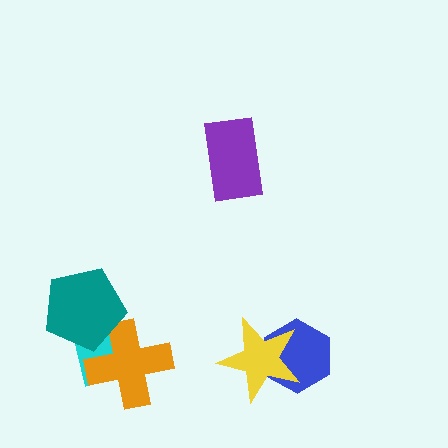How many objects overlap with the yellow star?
1 object overlaps with the yellow star.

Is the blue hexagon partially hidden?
Yes, it is partially covered by another shape.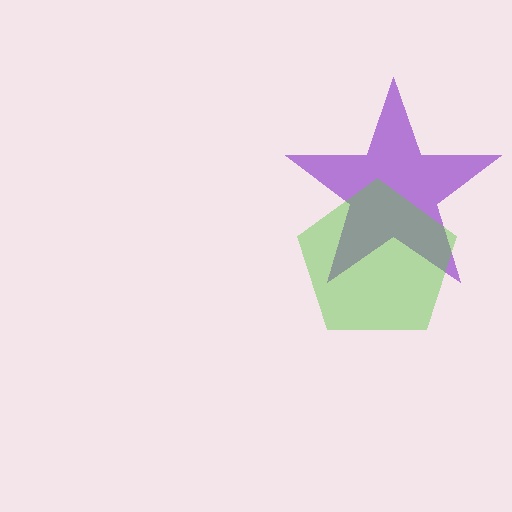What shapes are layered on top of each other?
The layered shapes are: a purple star, a lime pentagon.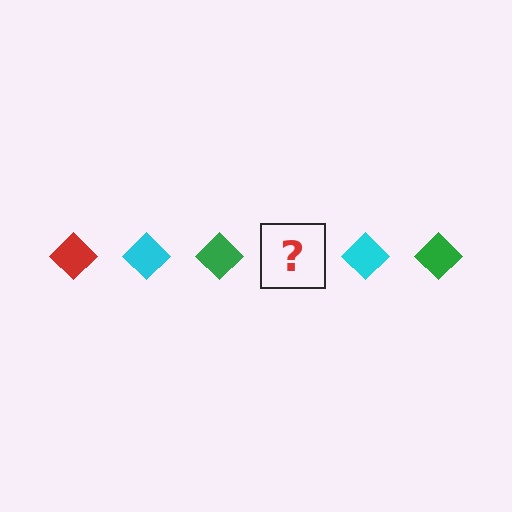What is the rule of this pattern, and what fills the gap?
The rule is that the pattern cycles through red, cyan, green diamonds. The gap should be filled with a red diamond.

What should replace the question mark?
The question mark should be replaced with a red diamond.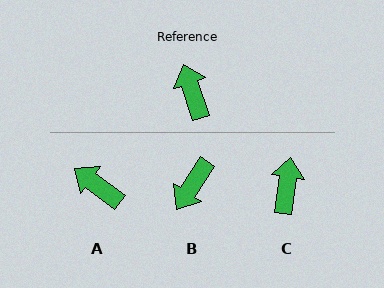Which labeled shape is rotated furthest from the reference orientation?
B, about 129 degrees away.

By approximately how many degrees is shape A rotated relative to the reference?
Approximately 35 degrees counter-clockwise.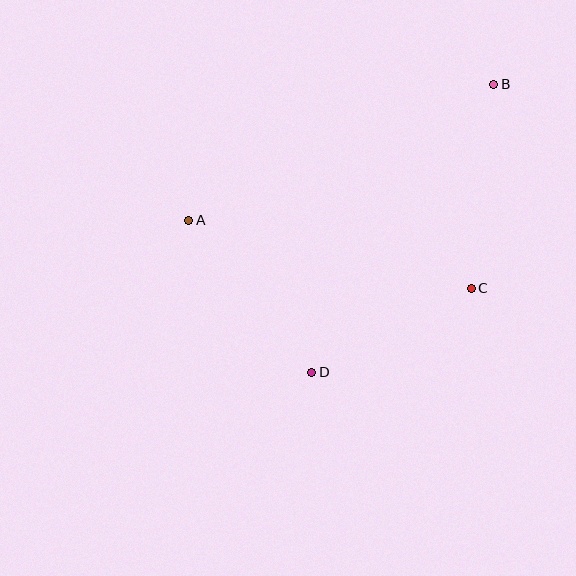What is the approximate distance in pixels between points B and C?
The distance between B and C is approximately 205 pixels.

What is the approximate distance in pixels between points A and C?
The distance between A and C is approximately 290 pixels.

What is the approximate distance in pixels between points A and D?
The distance between A and D is approximately 196 pixels.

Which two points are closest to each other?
Points C and D are closest to each other.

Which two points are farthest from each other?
Points B and D are farthest from each other.